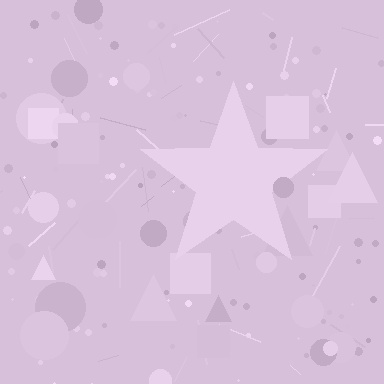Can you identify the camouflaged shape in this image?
The camouflaged shape is a star.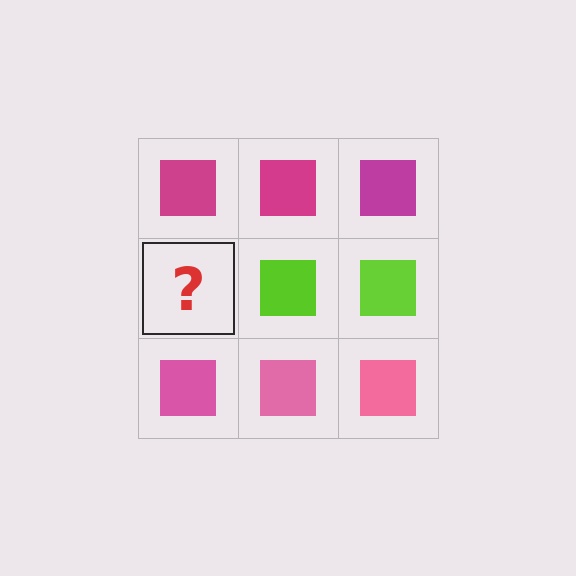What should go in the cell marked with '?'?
The missing cell should contain a lime square.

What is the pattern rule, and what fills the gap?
The rule is that each row has a consistent color. The gap should be filled with a lime square.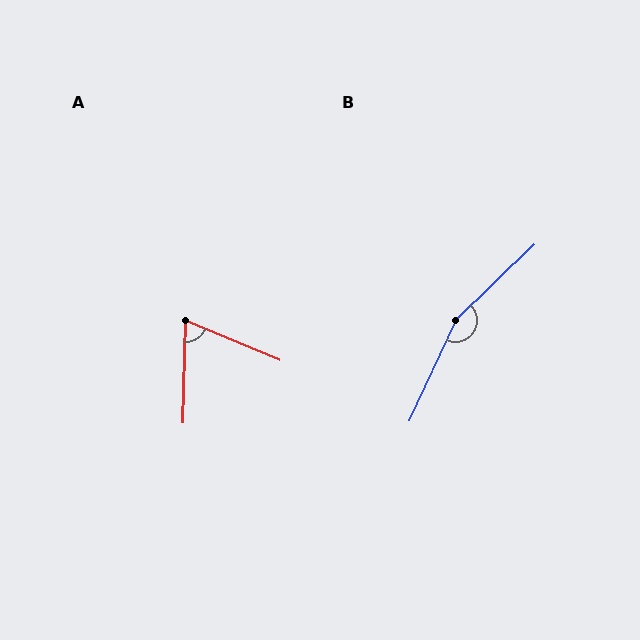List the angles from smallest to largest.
A (69°), B (159°).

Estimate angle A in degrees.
Approximately 69 degrees.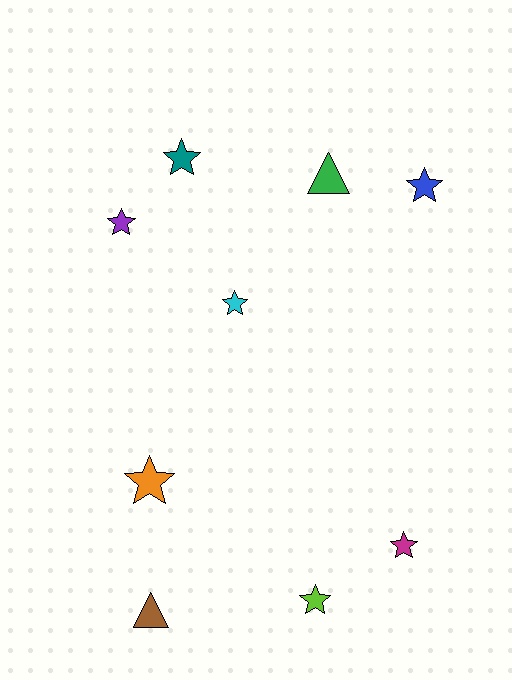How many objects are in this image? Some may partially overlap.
There are 9 objects.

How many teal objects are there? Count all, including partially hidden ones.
There is 1 teal object.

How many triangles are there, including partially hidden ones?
There are 2 triangles.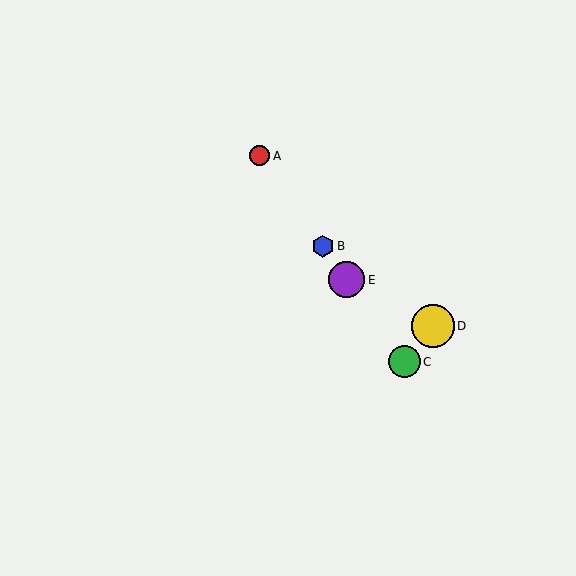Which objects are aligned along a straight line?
Objects A, B, C, E are aligned along a straight line.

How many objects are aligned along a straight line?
4 objects (A, B, C, E) are aligned along a straight line.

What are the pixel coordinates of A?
Object A is at (259, 156).